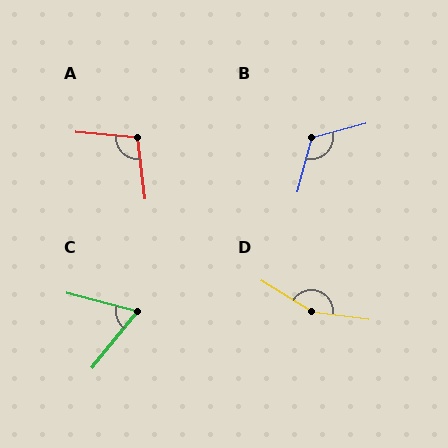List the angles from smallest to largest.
C (66°), A (102°), B (120°), D (156°).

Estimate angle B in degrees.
Approximately 120 degrees.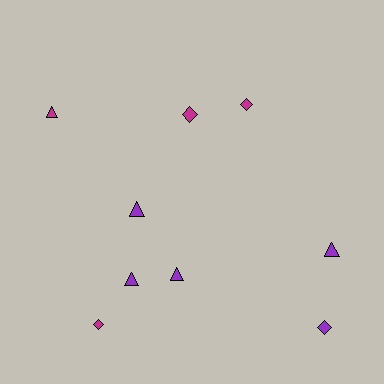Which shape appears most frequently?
Triangle, with 5 objects.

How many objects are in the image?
There are 9 objects.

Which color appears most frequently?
Purple, with 5 objects.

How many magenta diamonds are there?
There are 3 magenta diamonds.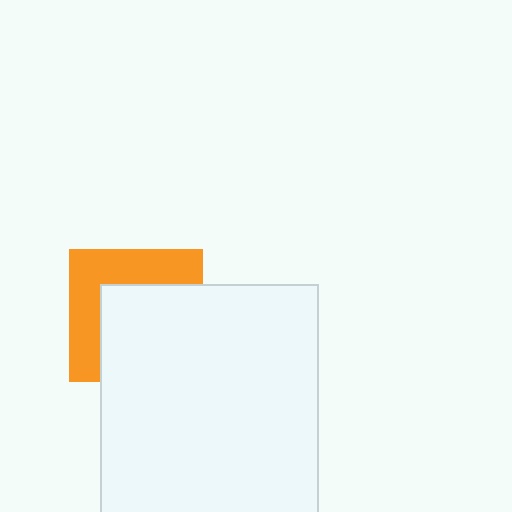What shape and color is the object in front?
The object in front is a white rectangle.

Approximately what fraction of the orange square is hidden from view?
Roughly 58% of the orange square is hidden behind the white rectangle.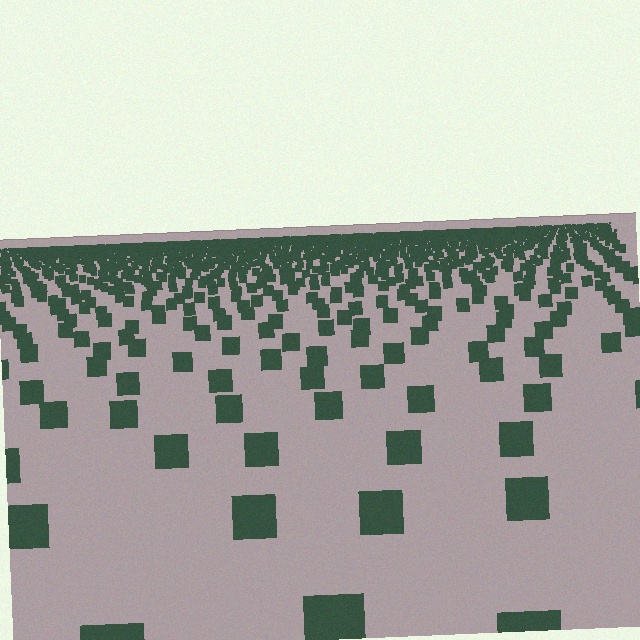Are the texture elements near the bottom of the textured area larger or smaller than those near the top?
Larger. Near the bottom, elements are closer to the viewer and appear at a bigger on-screen size.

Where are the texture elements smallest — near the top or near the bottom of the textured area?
Near the top.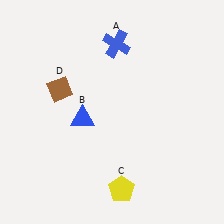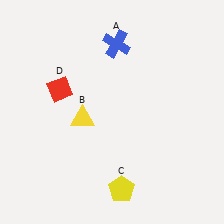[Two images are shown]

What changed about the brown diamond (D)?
In Image 1, D is brown. In Image 2, it changed to red.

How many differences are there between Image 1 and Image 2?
There are 2 differences between the two images.